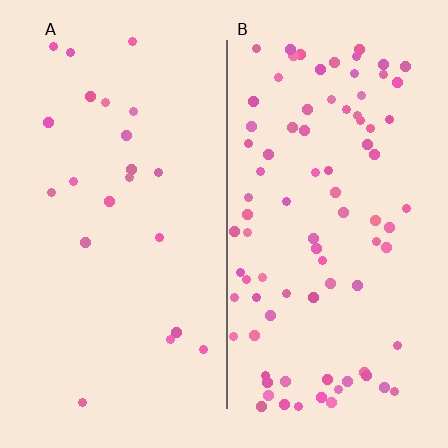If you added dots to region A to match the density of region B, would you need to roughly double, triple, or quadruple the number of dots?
Approximately quadruple.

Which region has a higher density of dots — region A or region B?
B (the right).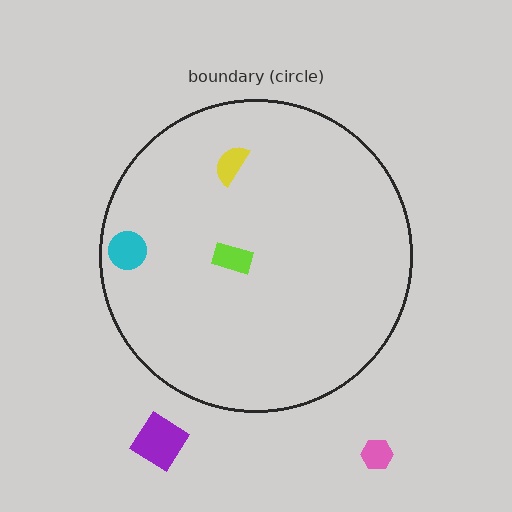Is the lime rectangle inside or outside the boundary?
Inside.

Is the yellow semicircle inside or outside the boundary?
Inside.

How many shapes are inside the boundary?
3 inside, 2 outside.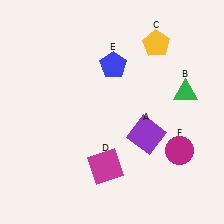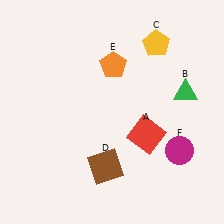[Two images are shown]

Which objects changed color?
A changed from purple to red. D changed from magenta to brown. E changed from blue to orange.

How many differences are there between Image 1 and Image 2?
There are 3 differences between the two images.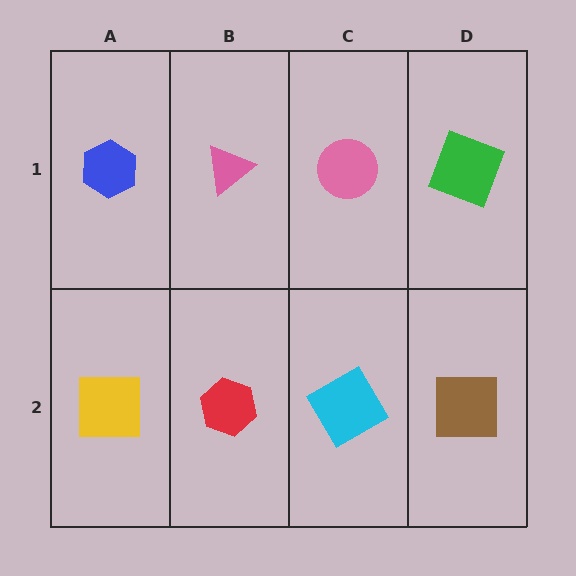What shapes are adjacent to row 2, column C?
A pink circle (row 1, column C), a red hexagon (row 2, column B), a brown square (row 2, column D).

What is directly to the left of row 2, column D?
A cyan diamond.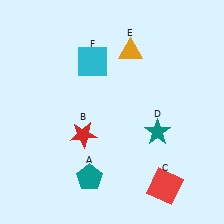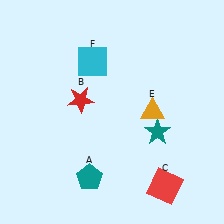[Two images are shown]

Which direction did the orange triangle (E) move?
The orange triangle (E) moved down.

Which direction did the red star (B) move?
The red star (B) moved up.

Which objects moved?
The objects that moved are: the red star (B), the orange triangle (E).